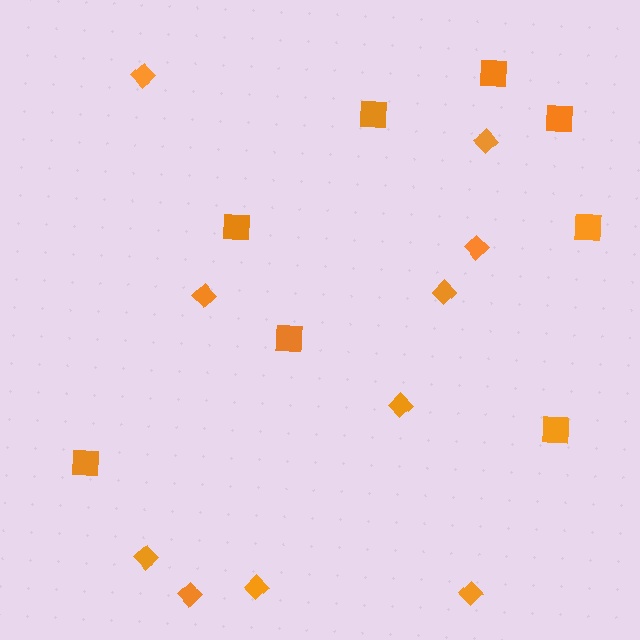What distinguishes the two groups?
There are 2 groups: one group of diamonds (10) and one group of squares (8).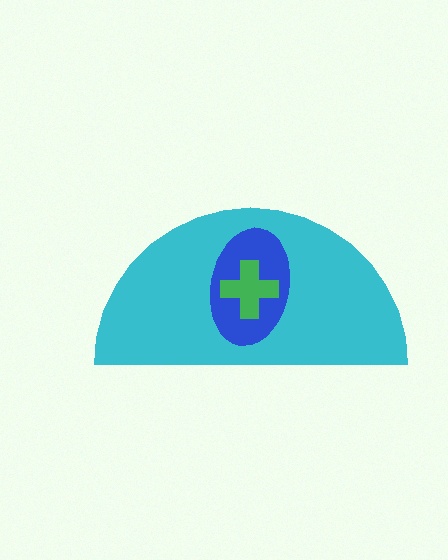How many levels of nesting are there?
3.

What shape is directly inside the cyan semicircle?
The blue ellipse.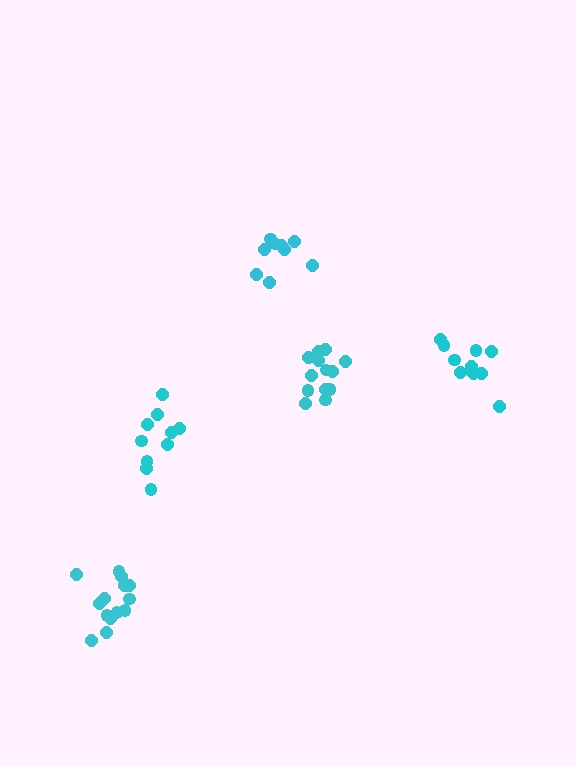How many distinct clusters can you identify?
There are 5 distinct clusters.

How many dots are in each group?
Group 1: 9 dots, Group 2: 14 dots, Group 3: 13 dots, Group 4: 10 dots, Group 5: 10 dots (56 total).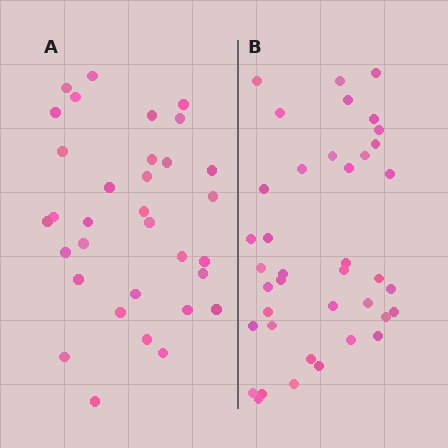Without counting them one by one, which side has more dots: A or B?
Region B (the right region) has more dots.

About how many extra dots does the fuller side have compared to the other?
Region B has about 6 more dots than region A.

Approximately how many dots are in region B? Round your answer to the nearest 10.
About 40 dots. (The exact count is 39, which rounds to 40.)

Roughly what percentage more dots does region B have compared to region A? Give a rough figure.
About 20% more.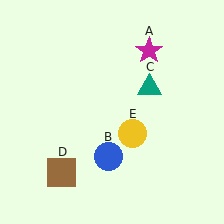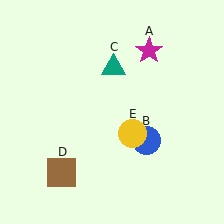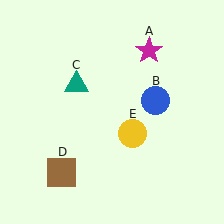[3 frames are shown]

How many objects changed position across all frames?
2 objects changed position: blue circle (object B), teal triangle (object C).